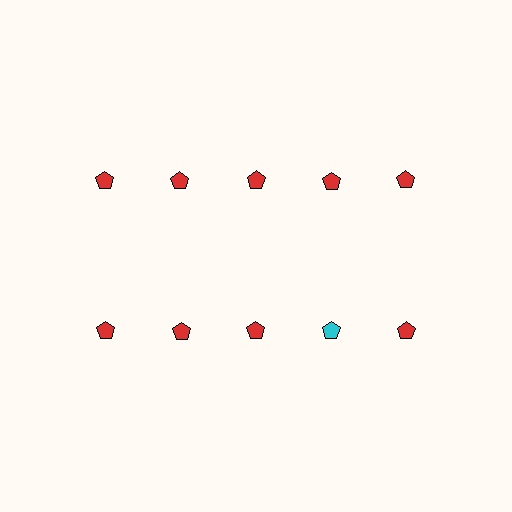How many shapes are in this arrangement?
There are 10 shapes arranged in a grid pattern.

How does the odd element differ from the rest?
It has a different color: cyan instead of red.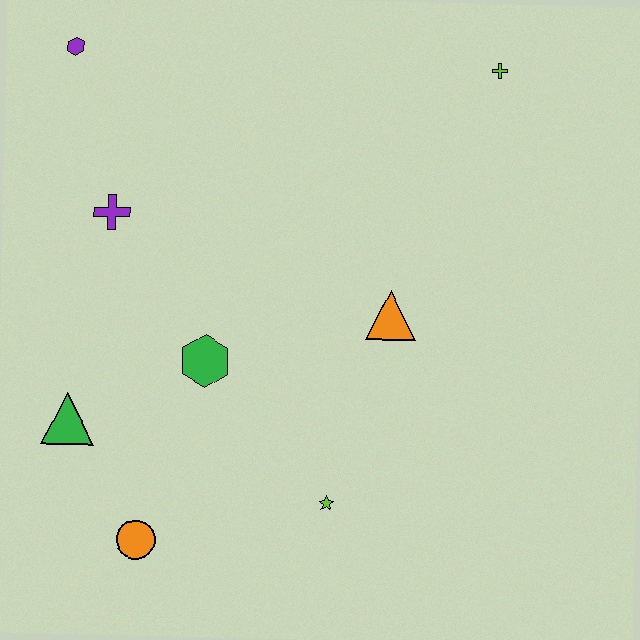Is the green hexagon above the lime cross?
No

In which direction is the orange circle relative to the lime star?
The orange circle is to the left of the lime star.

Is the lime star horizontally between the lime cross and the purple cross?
Yes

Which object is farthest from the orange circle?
The lime cross is farthest from the orange circle.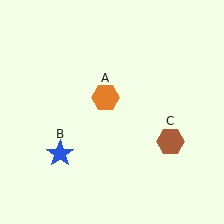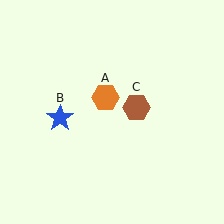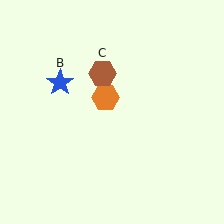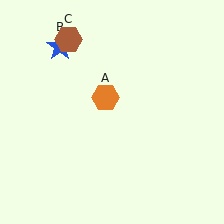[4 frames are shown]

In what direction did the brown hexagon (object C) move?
The brown hexagon (object C) moved up and to the left.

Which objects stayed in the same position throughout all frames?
Orange hexagon (object A) remained stationary.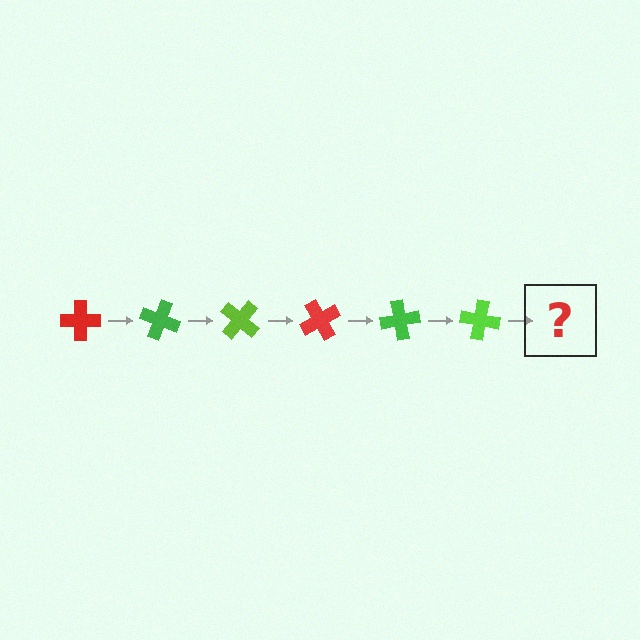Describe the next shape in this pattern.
It should be a red cross, rotated 120 degrees from the start.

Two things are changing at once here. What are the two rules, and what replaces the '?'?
The two rules are that it rotates 20 degrees each step and the color cycles through red, green, and lime. The '?' should be a red cross, rotated 120 degrees from the start.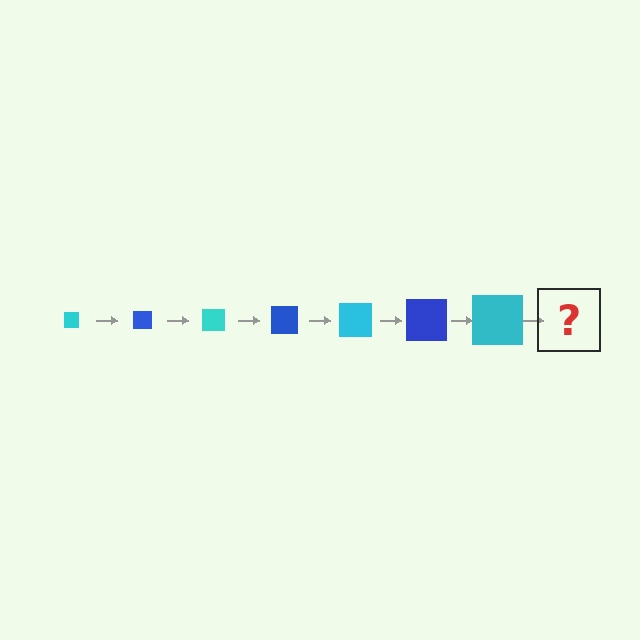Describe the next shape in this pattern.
It should be a blue square, larger than the previous one.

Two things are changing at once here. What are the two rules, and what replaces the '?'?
The two rules are that the square grows larger each step and the color cycles through cyan and blue. The '?' should be a blue square, larger than the previous one.